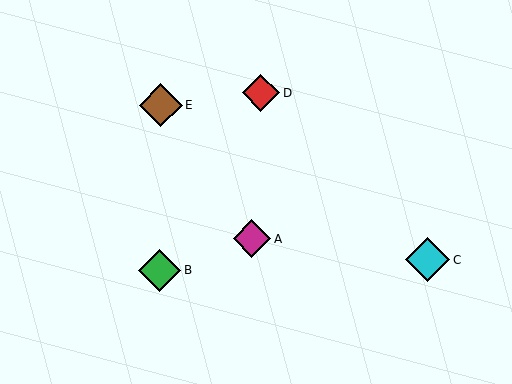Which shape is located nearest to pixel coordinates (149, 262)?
The green diamond (labeled B) at (159, 270) is nearest to that location.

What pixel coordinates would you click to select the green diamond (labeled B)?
Click at (159, 270) to select the green diamond B.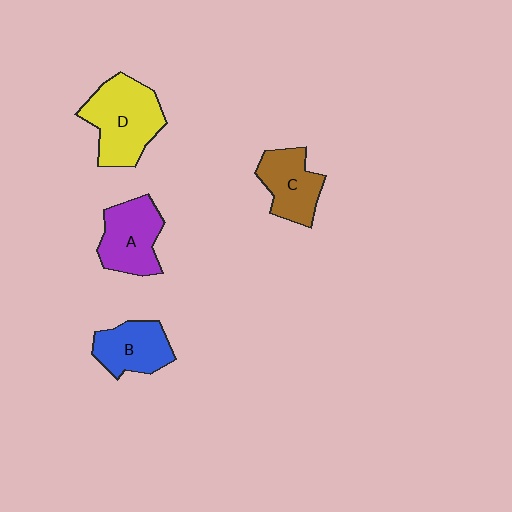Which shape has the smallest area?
Shape B (blue).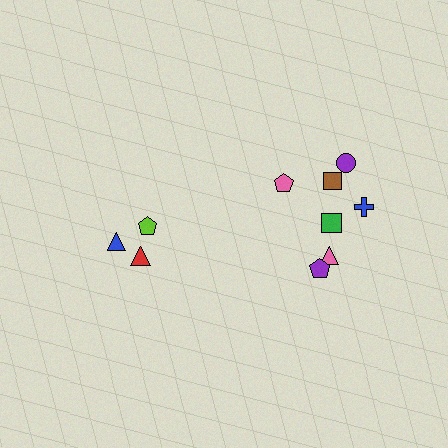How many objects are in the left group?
There are 3 objects.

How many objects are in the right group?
There are 7 objects.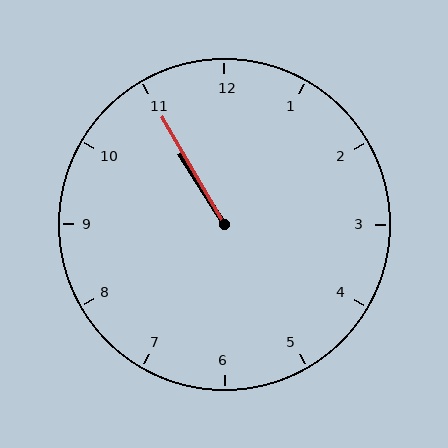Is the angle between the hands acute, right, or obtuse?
It is acute.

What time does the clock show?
10:55.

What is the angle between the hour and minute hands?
Approximately 2 degrees.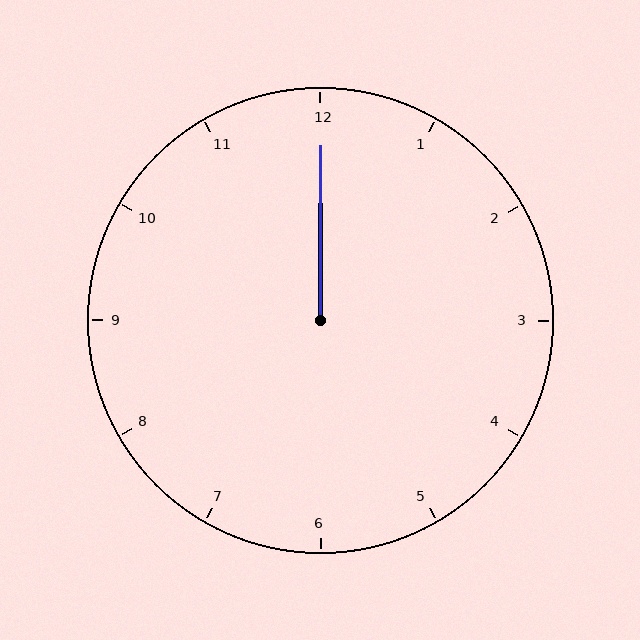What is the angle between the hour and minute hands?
Approximately 0 degrees.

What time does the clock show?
12:00.